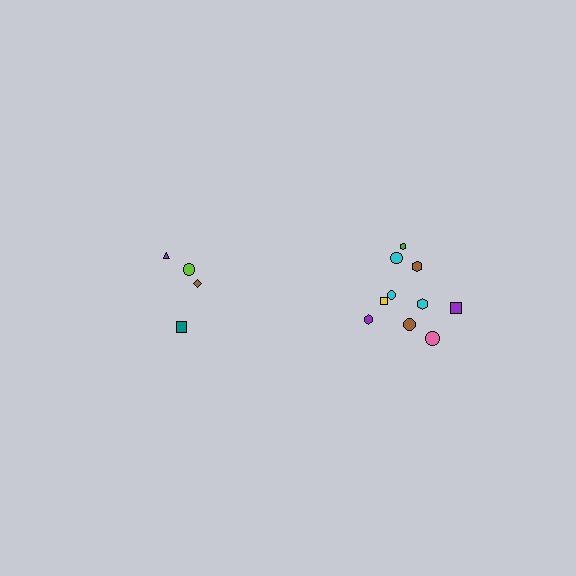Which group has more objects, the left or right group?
The right group.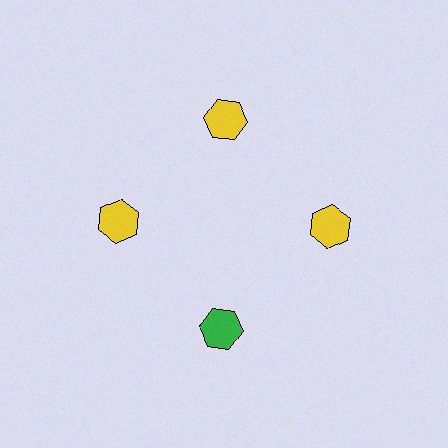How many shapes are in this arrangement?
There are 4 shapes arranged in a ring pattern.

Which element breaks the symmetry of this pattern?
The green hexagon at roughly the 6 o'clock position breaks the symmetry. All other shapes are yellow hexagons.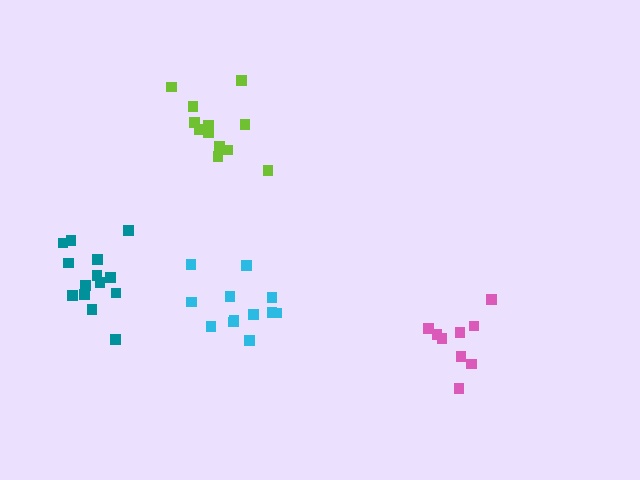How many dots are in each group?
Group 1: 12 dots, Group 2: 14 dots, Group 3: 9 dots, Group 4: 12 dots (47 total).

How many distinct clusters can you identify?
There are 4 distinct clusters.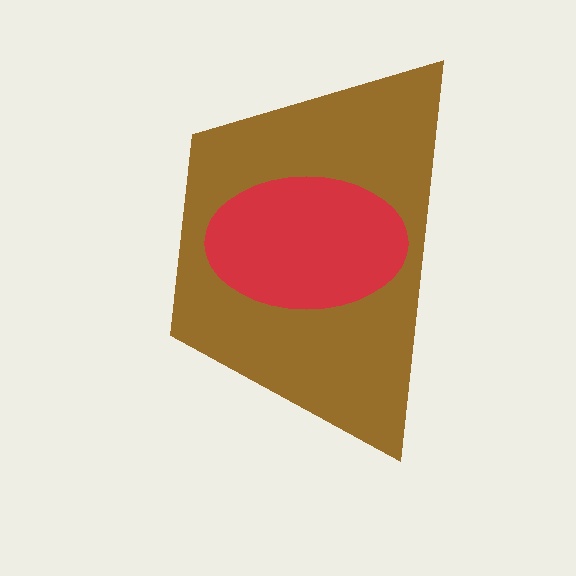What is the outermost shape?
The brown trapezoid.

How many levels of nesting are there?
2.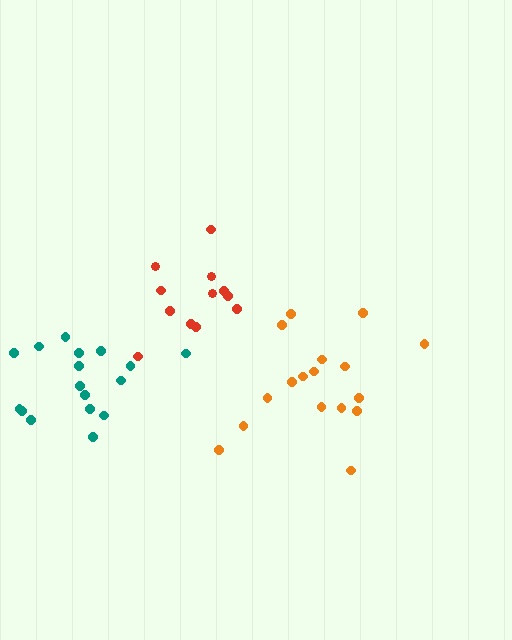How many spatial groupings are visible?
There are 3 spatial groupings.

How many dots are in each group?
Group 1: 17 dots, Group 2: 12 dots, Group 3: 17 dots (46 total).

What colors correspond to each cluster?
The clusters are colored: teal, red, orange.